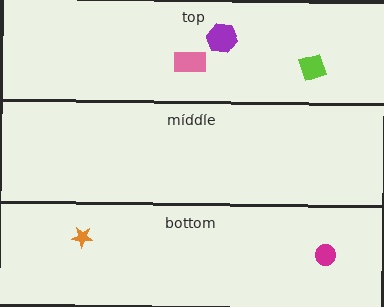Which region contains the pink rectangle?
The top region.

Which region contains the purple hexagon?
The top region.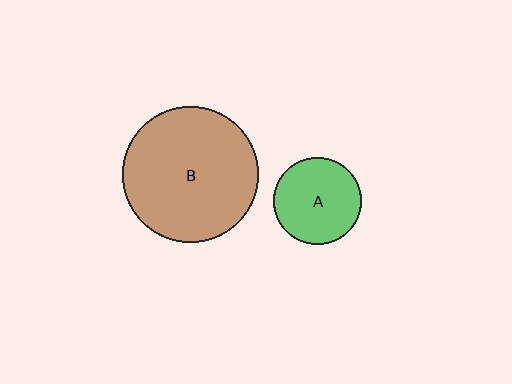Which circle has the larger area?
Circle B (brown).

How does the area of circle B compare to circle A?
Approximately 2.4 times.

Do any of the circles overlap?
No, none of the circles overlap.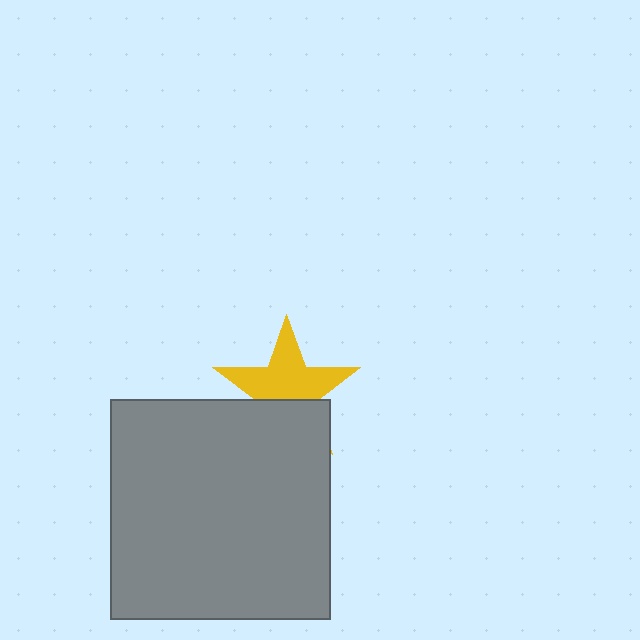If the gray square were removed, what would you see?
You would see the complete yellow star.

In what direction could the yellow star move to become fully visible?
The yellow star could move up. That would shift it out from behind the gray square entirely.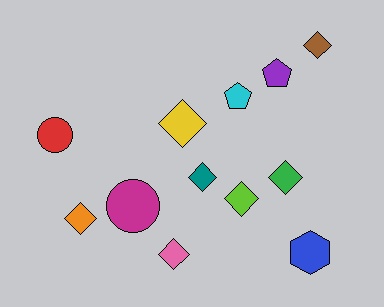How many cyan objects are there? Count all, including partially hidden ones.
There is 1 cyan object.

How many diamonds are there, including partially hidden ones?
There are 7 diamonds.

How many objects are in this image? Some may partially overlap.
There are 12 objects.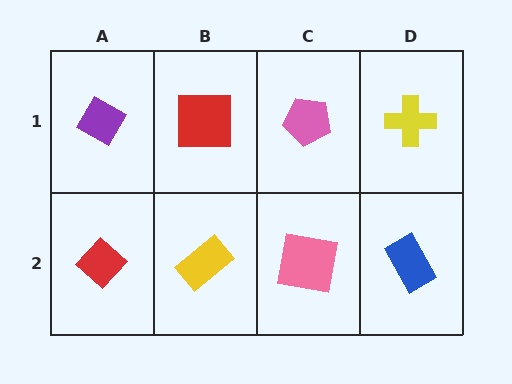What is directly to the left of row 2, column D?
A pink square.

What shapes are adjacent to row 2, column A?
A purple diamond (row 1, column A), a yellow rectangle (row 2, column B).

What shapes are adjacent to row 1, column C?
A pink square (row 2, column C), a red square (row 1, column B), a yellow cross (row 1, column D).